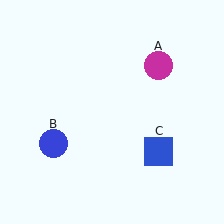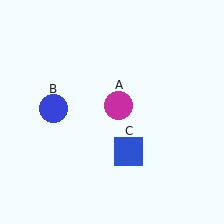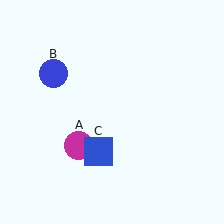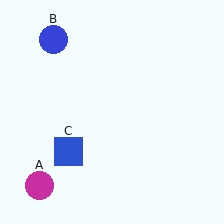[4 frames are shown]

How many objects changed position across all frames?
3 objects changed position: magenta circle (object A), blue circle (object B), blue square (object C).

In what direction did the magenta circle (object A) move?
The magenta circle (object A) moved down and to the left.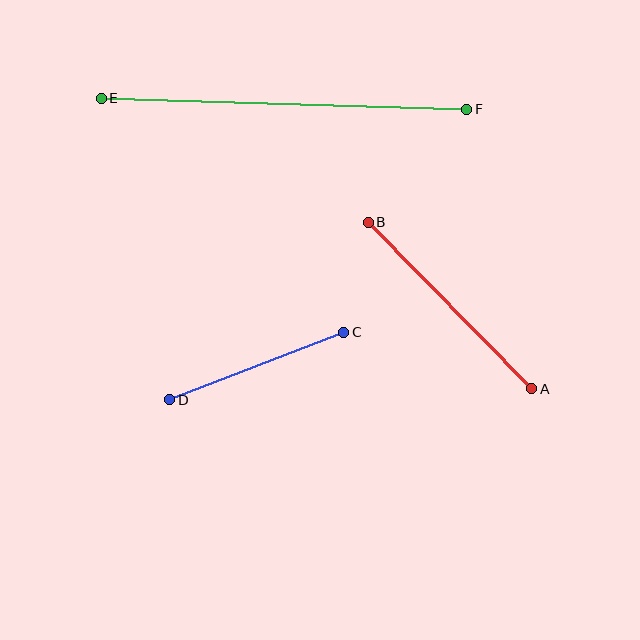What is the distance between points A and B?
The distance is approximately 233 pixels.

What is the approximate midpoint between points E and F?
The midpoint is at approximately (284, 104) pixels.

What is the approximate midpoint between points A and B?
The midpoint is at approximately (450, 305) pixels.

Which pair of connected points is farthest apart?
Points E and F are farthest apart.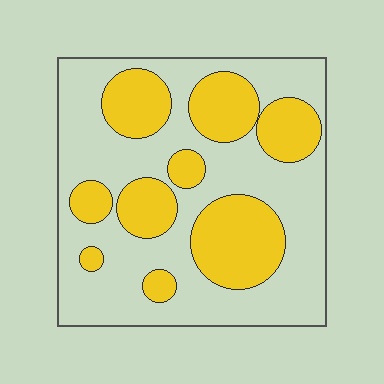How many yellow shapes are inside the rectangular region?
9.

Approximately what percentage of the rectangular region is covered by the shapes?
Approximately 35%.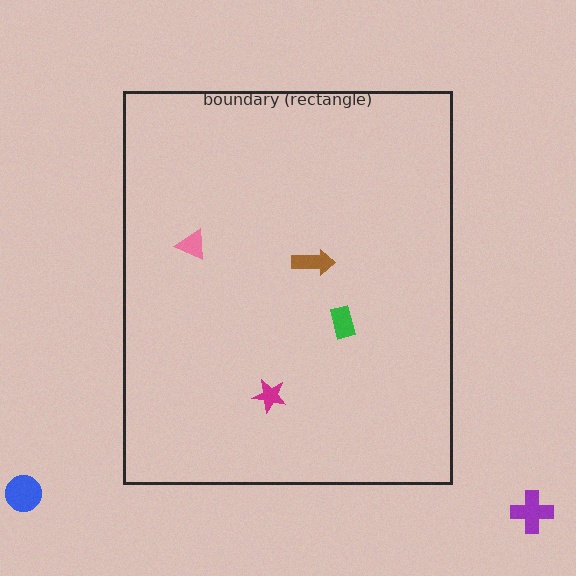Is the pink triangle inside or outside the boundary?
Inside.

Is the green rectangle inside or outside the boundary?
Inside.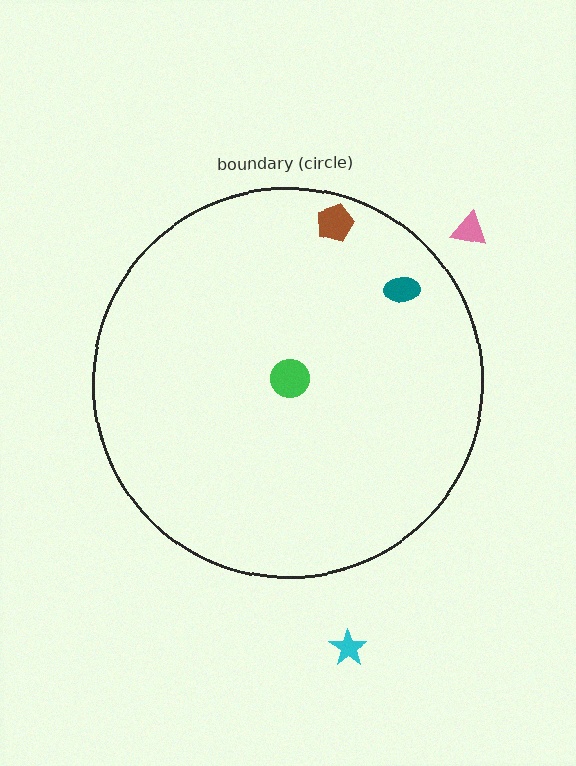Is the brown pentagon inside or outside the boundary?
Inside.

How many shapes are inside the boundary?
3 inside, 2 outside.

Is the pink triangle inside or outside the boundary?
Outside.